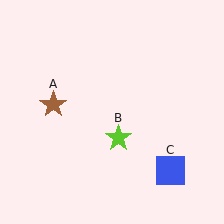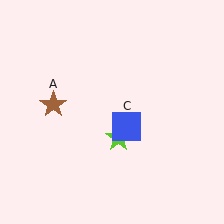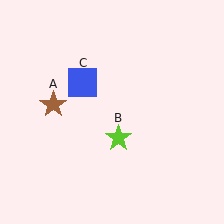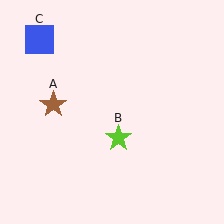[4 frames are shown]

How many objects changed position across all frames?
1 object changed position: blue square (object C).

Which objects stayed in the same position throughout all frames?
Brown star (object A) and lime star (object B) remained stationary.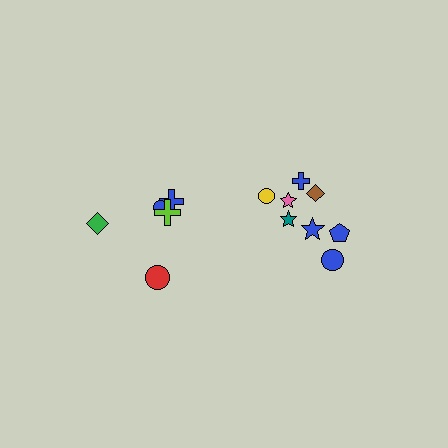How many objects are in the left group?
There are 5 objects.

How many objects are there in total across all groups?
There are 13 objects.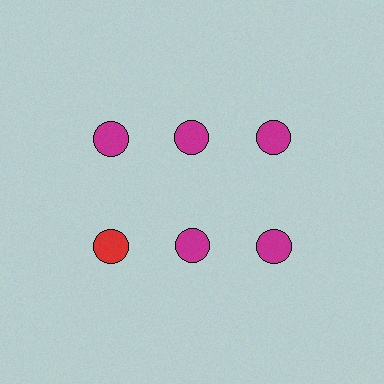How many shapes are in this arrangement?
There are 6 shapes arranged in a grid pattern.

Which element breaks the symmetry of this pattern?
The red circle in the second row, leftmost column breaks the symmetry. All other shapes are magenta circles.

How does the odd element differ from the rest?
It has a different color: red instead of magenta.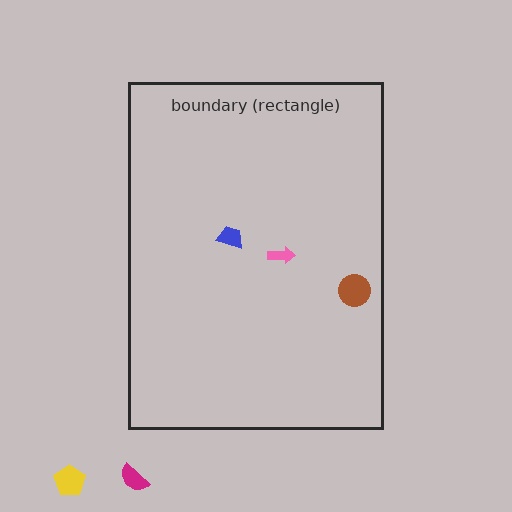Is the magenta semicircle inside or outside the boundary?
Outside.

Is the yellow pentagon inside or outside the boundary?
Outside.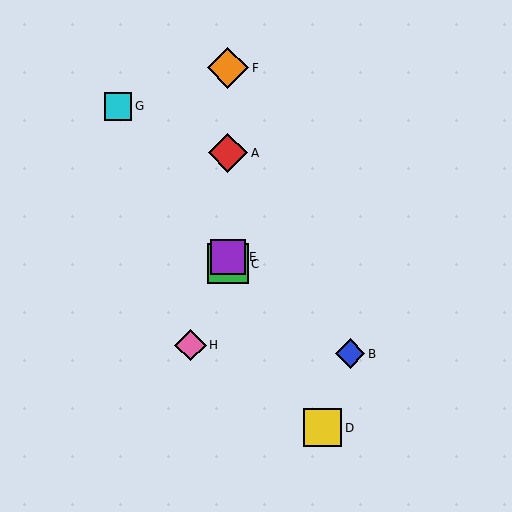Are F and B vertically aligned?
No, F is at x≈228 and B is at x≈350.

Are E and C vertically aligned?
Yes, both are at x≈228.